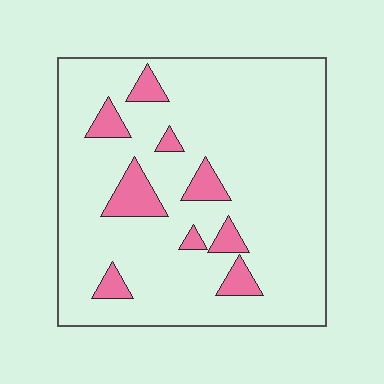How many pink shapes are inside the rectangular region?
9.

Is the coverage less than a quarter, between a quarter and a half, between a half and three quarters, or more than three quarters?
Less than a quarter.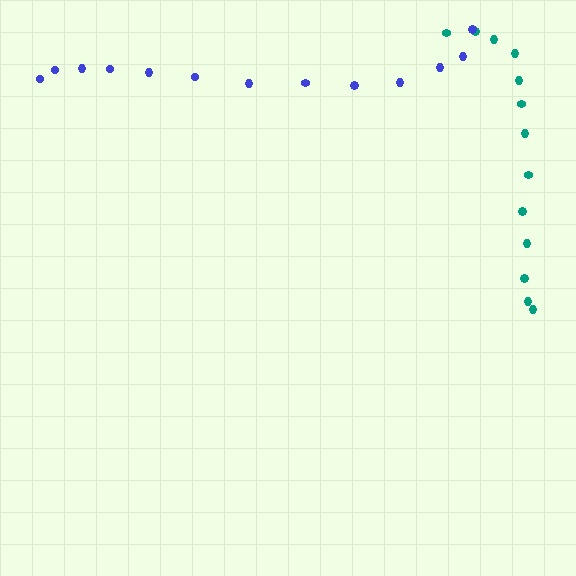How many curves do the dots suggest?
There are 2 distinct paths.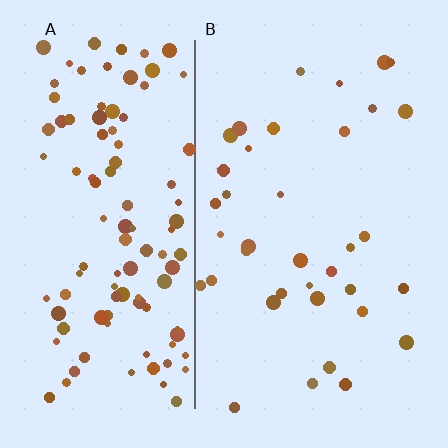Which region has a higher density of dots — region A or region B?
A (the left).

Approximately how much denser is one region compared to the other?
Approximately 3.0× — region A over region B.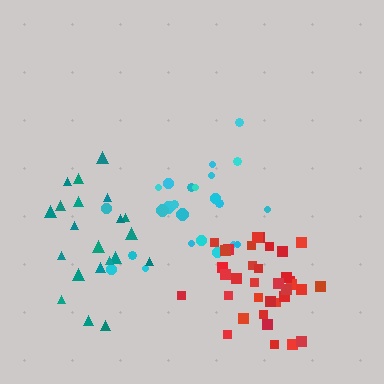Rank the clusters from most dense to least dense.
red, cyan, teal.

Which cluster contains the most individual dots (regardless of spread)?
Red (35).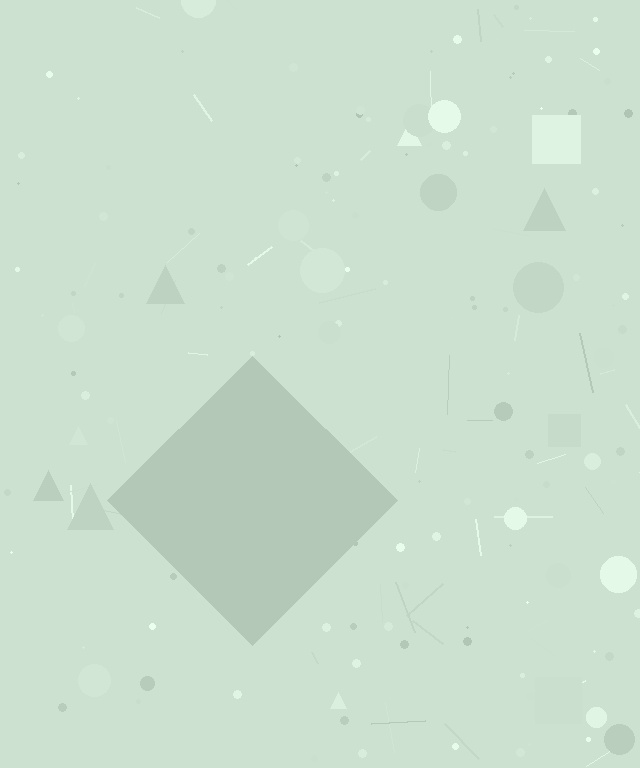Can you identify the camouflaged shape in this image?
The camouflaged shape is a diamond.